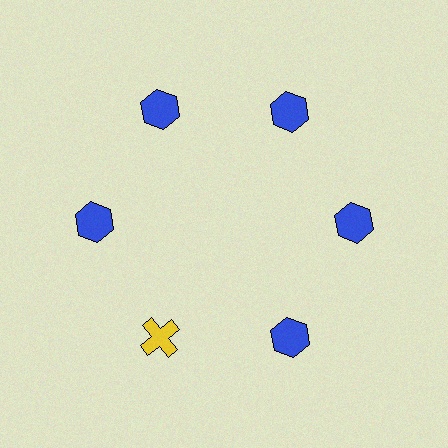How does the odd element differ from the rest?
It differs in both color (yellow instead of blue) and shape (cross instead of hexagon).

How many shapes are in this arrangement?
There are 6 shapes arranged in a ring pattern.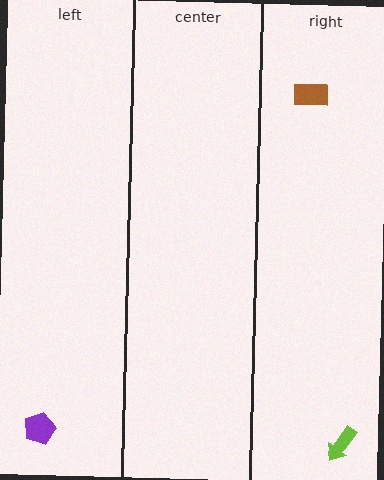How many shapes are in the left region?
1.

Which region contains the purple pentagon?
The left region.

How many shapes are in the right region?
2.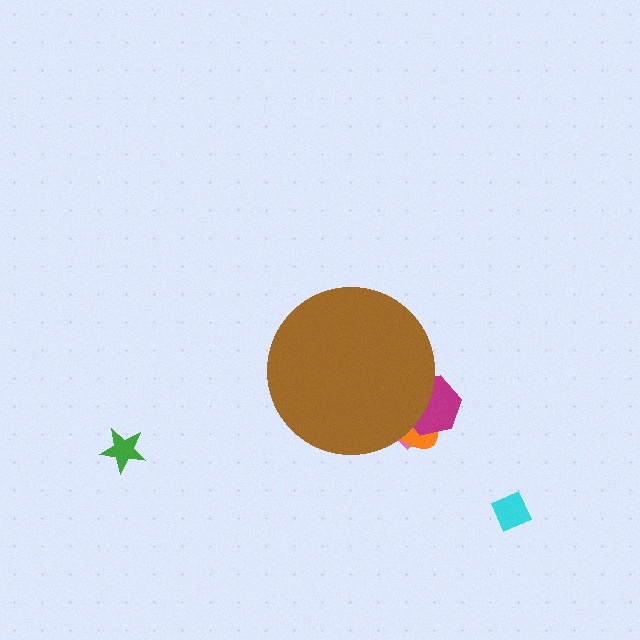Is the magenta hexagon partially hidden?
Yes, the magenta hexagon is partially hidden behind the brown circle.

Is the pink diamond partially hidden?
Yes, the pink diamond is partially hidden behind the brown circle.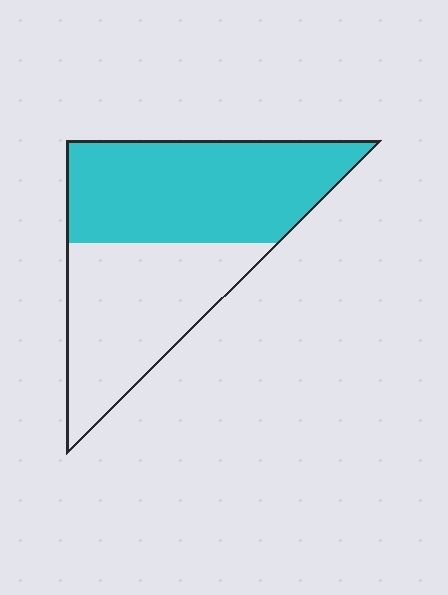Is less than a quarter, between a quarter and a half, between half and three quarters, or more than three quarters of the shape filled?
Between half and three quarters.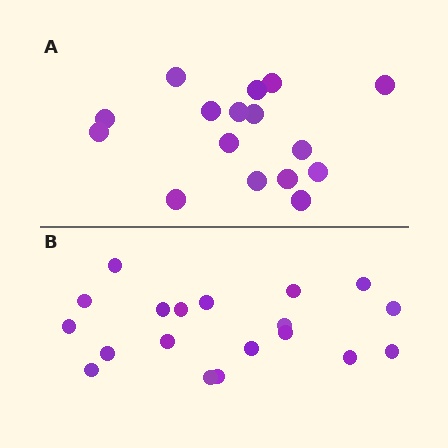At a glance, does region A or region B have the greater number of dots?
Region B (the bottom region) has more dots.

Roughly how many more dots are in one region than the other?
Region B has just a few more — roughly 2 or 3 more dots than region A.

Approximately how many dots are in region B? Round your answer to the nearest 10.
About 20 dots. (The exact count is 19, which rounds to 20.)